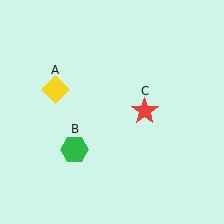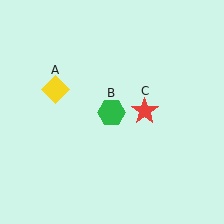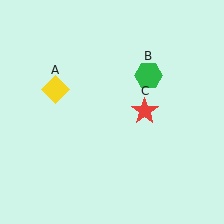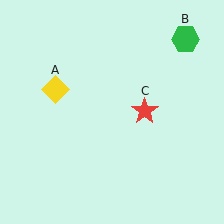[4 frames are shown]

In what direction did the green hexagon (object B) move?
The green hexagon (object B) moved up and to the right.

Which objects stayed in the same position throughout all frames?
Yellow diamond (object A) and red star (object C) remained stationary.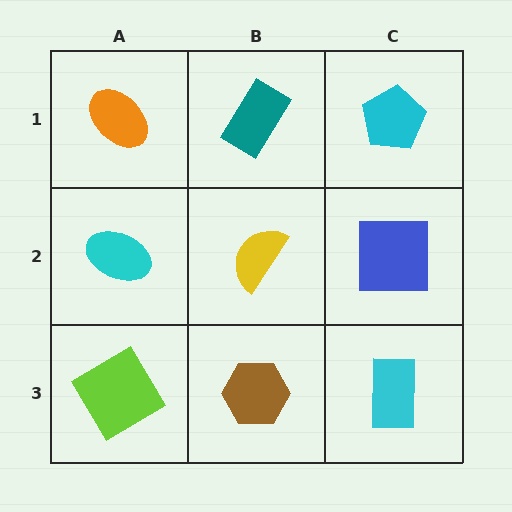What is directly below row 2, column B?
A brown hexagon.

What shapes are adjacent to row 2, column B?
A teal rectangle (row 1, column B), a brown hexagon (row 3, column B), a cyan ellipse (row 2, column A), a blue square (row 2, column C).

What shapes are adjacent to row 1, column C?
A blue square (row 2, column C), a teal rectangle (row 1, column B).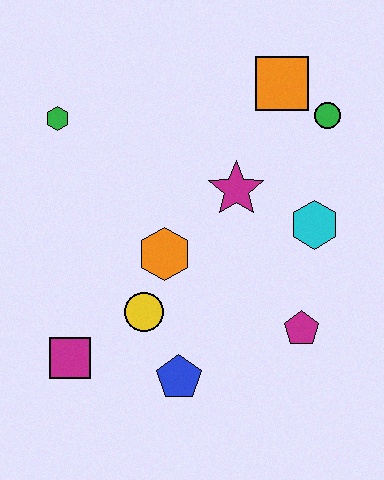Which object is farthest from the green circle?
The magenta square is farthest from the green circle.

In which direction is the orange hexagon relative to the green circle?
The orange hexagon is to the left of the green circle.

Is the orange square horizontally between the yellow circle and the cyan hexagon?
Yes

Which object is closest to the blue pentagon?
The yellow circle is closest to the blue pentagon.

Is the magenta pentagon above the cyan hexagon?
No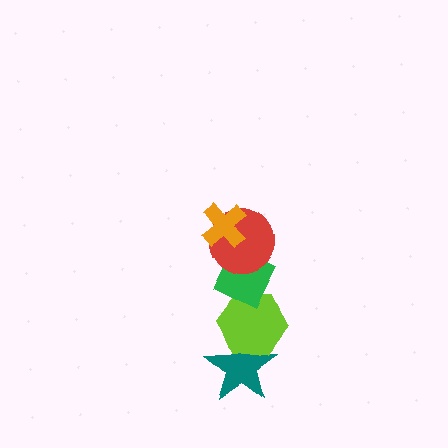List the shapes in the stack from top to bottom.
From top to bottom: the orange cross, the red circle, the green diamond, the lime hexagon, the teal star.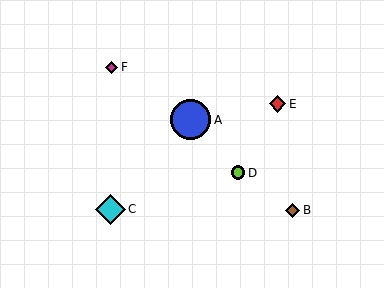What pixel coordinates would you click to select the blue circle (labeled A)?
Click at (191, 120) to select the blue circle A.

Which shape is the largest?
The blue circle (labeled A) is the largest.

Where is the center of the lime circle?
The center of the lime circle is at (238, 173).